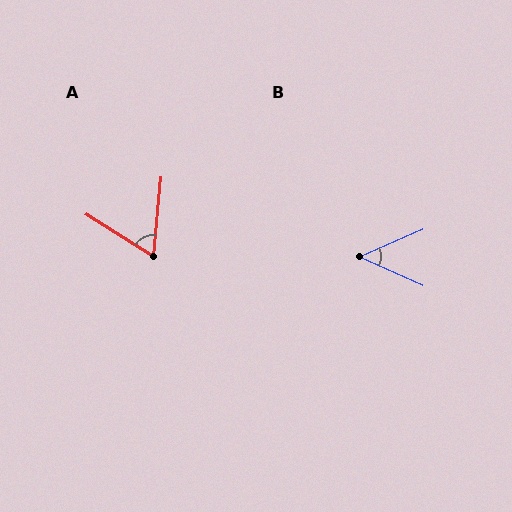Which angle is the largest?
A, at approximately 63 degrees.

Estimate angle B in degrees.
Approximately 48 degrees.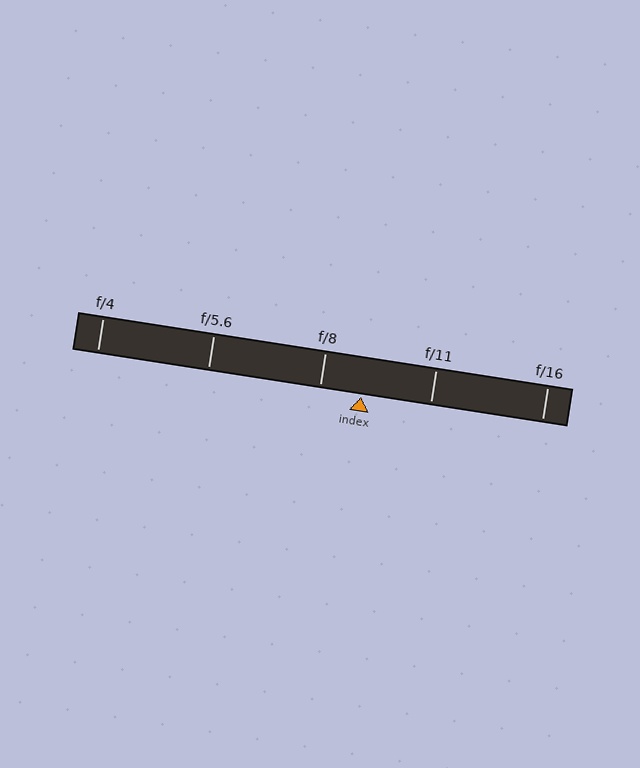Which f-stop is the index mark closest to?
The index mark is closest to f/8.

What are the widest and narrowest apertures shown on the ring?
The widest aperture shown is f/4 and the narrowest is f/16.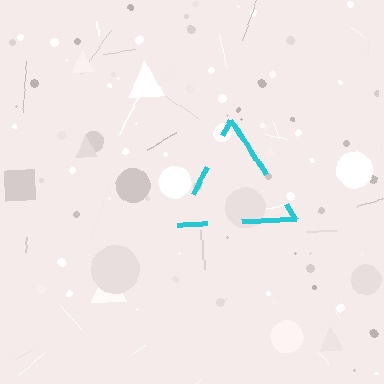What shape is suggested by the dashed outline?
The dashed outline suggests a triangle.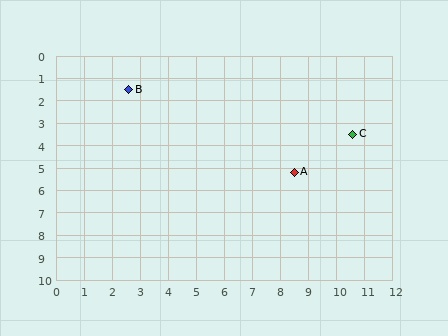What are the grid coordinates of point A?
Point A is at approximately (8.5, 5.2).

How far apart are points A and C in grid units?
Points A and C are about 2.7 grid units apart.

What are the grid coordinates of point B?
Point B is at approximately (2.6, 1.5).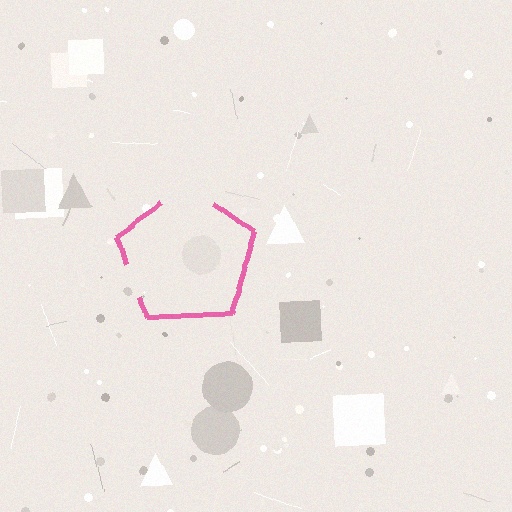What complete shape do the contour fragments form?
The contour fragments form a pentagon.